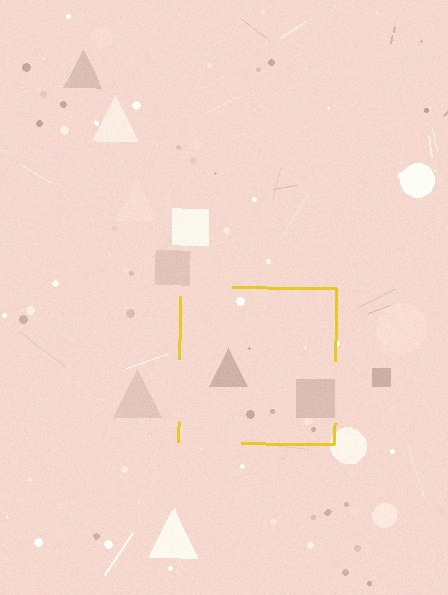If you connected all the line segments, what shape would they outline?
They would outline a square.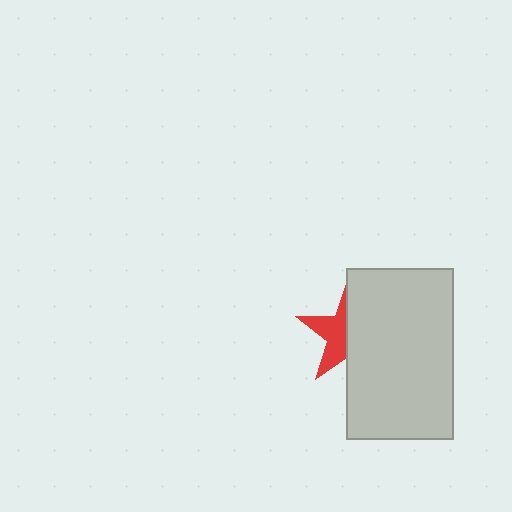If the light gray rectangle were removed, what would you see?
You would see the complete red star.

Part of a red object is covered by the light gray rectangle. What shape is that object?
It is a star.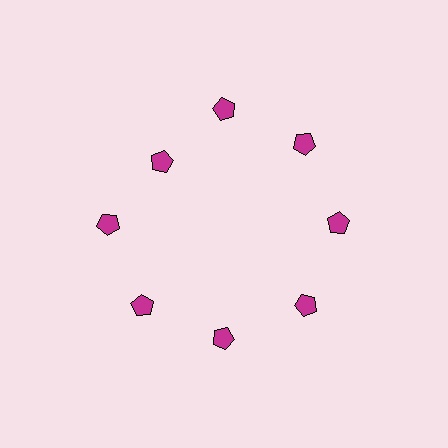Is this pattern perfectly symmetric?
No. The 8 magenta pentagons are arranged in a ring, but one element near the 10 o'clock position is pulled inward toward the center, breaking the 8-fold rotational symmetry.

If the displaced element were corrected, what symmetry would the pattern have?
It would have 8-fold rotational symmetry — the pattern would map onto itself every 45 degrees.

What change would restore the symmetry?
The symmetry would be restored by moving it outward, back onto the ring so that all 8 pentagons sit at equal angles and equal distance from the center.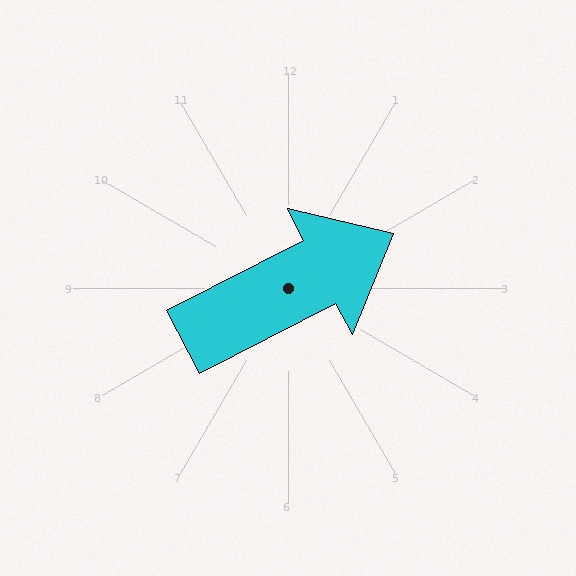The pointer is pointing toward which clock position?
Roughly 2 o'clock.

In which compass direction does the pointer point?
Northeast.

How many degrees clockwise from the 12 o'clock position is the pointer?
Approximately 63 degrees.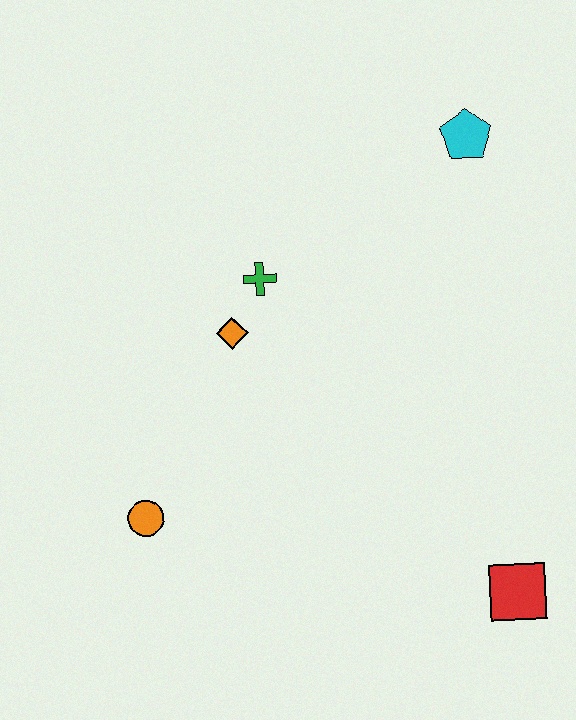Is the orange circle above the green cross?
No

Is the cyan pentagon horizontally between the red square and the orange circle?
Yes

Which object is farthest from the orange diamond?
The red square is farthest from the orange diamond.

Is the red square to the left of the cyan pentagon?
No